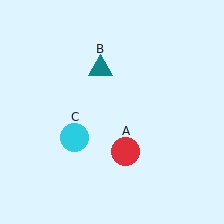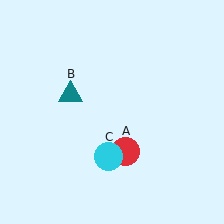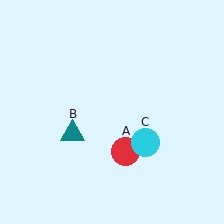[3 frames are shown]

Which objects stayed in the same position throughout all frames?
Red circle (object A) remained stationary.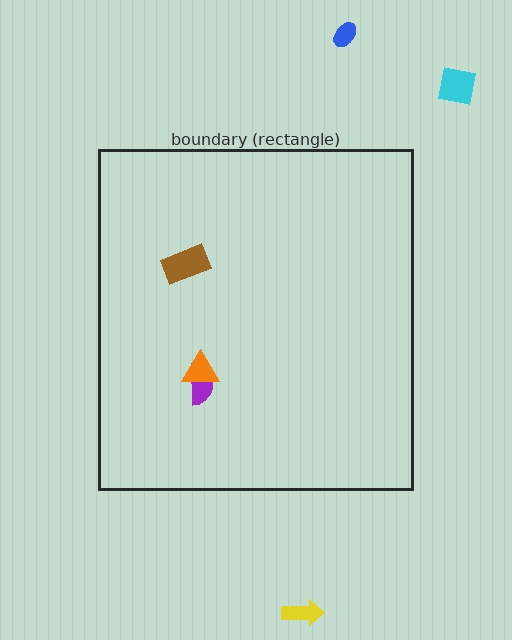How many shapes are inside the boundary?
3 inside, 3 outside.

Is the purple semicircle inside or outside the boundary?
Inside.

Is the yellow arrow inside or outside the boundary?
Outside.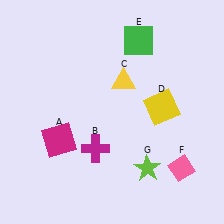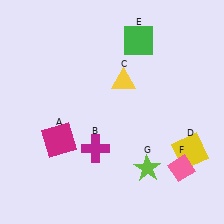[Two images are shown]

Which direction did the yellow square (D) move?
The yellow square (D) moved down.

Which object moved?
The yellow square (D) moved down.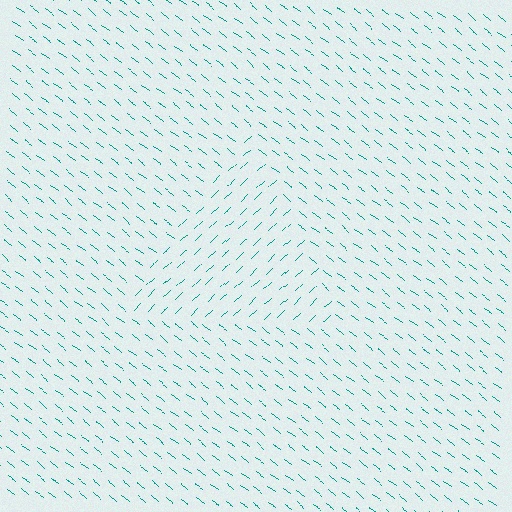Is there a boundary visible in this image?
Yes, there is a texture boundary formed by a change in line orientation.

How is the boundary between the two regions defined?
The boundary is defined purely by a change in line orientation (approximately 80 degrees difference). All lines are the same color and thickness.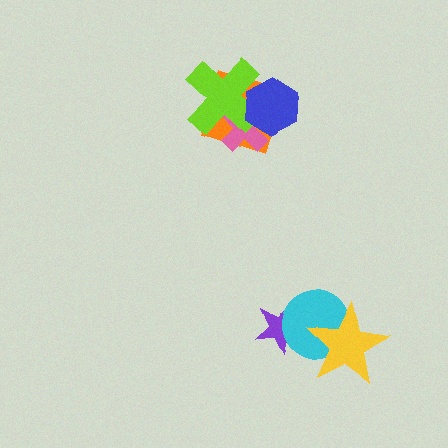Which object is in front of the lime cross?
The blue hexagon is in front of the lime cross.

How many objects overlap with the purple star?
1 object overlaps with the purple star.